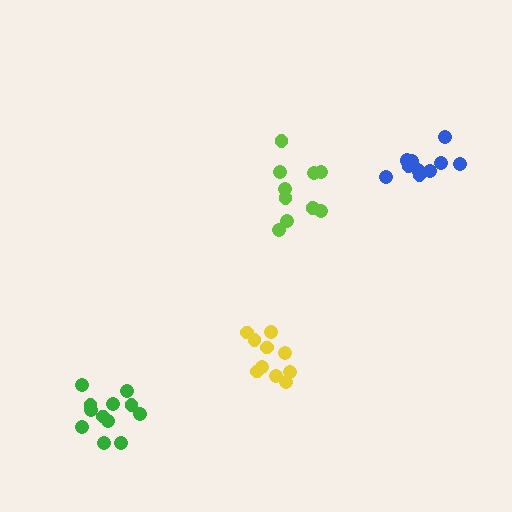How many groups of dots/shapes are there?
There are 4 groups.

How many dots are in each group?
Group 1: 10 dots, Group 2: 12 dots, Group 3: 11 dots, Group 4: 12 dots (45 total).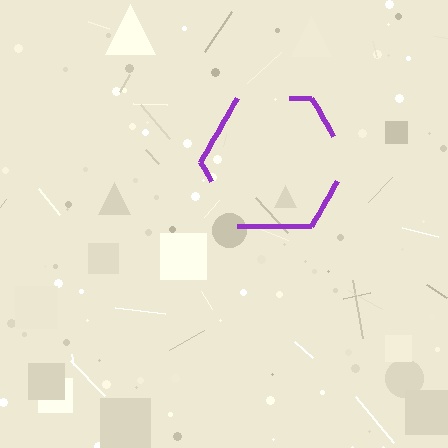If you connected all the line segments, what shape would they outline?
They would outline a hexagon.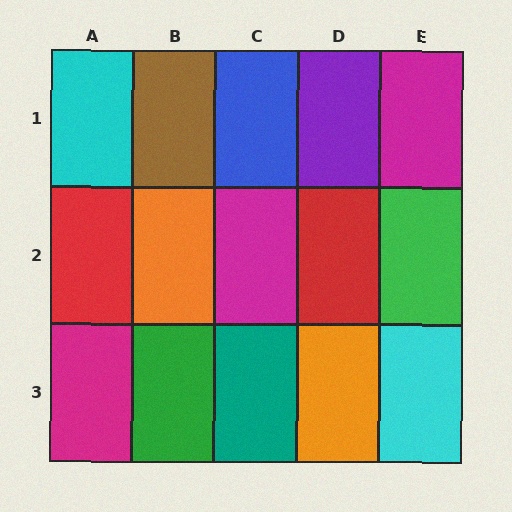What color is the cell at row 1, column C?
Blue.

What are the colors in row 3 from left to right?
Magenta, green, teal, orange, cyan.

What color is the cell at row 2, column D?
Red.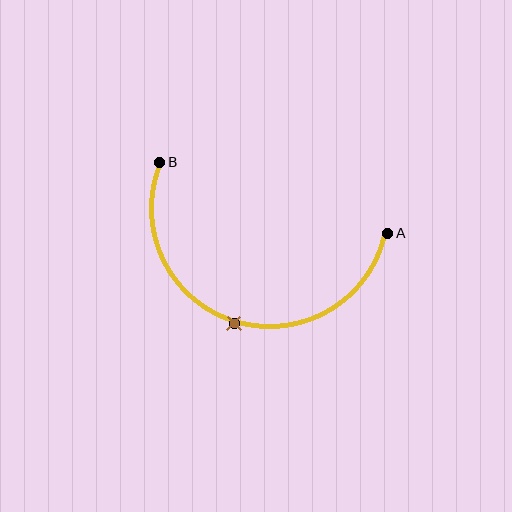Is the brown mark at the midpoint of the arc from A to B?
Yes. The brown mark lies on the arc at equal arc-length from both A and B — it is the arc midpoint.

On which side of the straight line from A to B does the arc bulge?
The arc bulges below the straight line connecting A and B.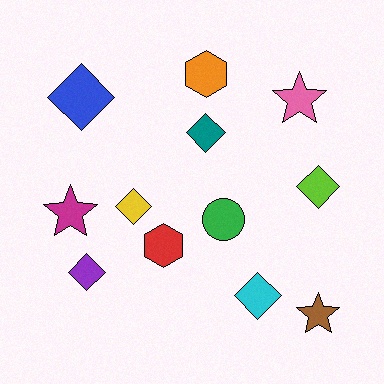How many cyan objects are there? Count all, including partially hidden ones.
There is 1 cyan object.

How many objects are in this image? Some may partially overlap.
There are 12 objects.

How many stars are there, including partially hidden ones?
There are 3 stars.